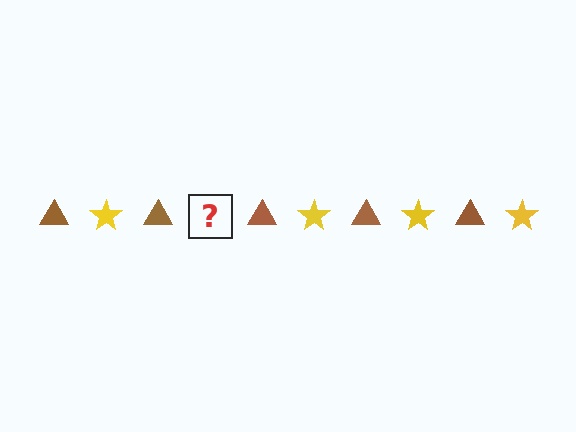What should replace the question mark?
The question mark should be replaced with a yellow star.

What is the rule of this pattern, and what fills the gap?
The rule is that the pattern alternates between brown triangle and yellow star. The gap should be filled with a yellow star.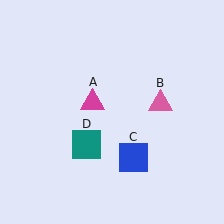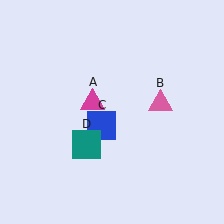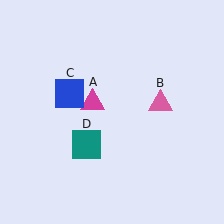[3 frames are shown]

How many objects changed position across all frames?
1 object changed position: blue square (object C).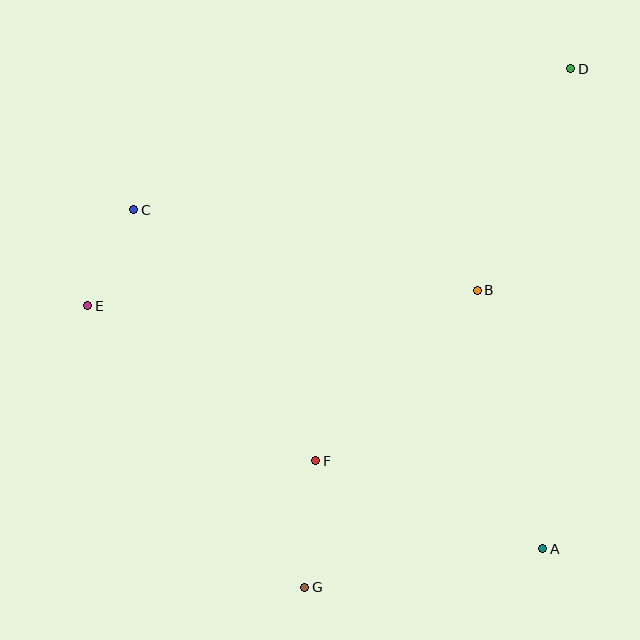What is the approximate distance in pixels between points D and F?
The distance between D and F is approximately 468 pixels.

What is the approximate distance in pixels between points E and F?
The distance between E and F is approximately 275 pixels.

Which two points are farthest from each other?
Points D and G are farthest from each other.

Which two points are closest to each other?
Points C and E are closest to each other.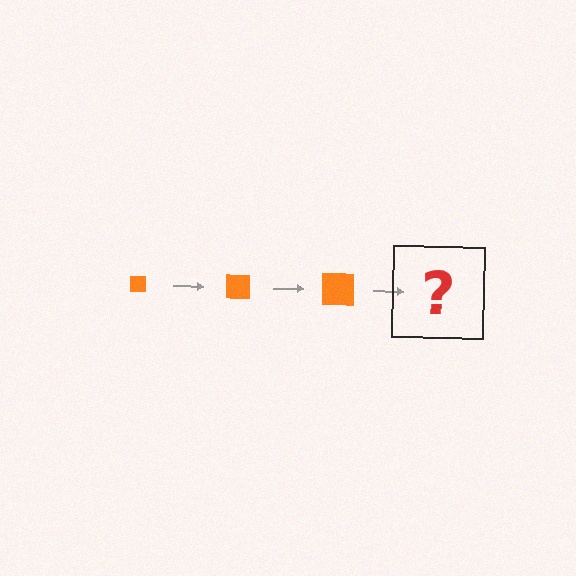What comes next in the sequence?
The next element should be an orange square, larger than the previous one.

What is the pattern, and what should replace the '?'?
The pattern is that the square gets progressively larger each step. The '?' should be an orange square, larger than the previous one.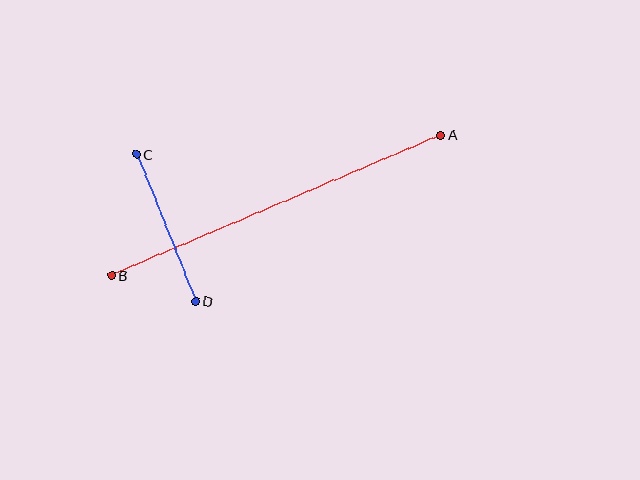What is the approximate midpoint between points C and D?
The midpoint is at approximately (166, 228) pixels.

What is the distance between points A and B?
The distance is approximately 358 pixels.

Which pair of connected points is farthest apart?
Points A and B are farthest apart.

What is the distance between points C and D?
The distance is approximately 159 pixels.